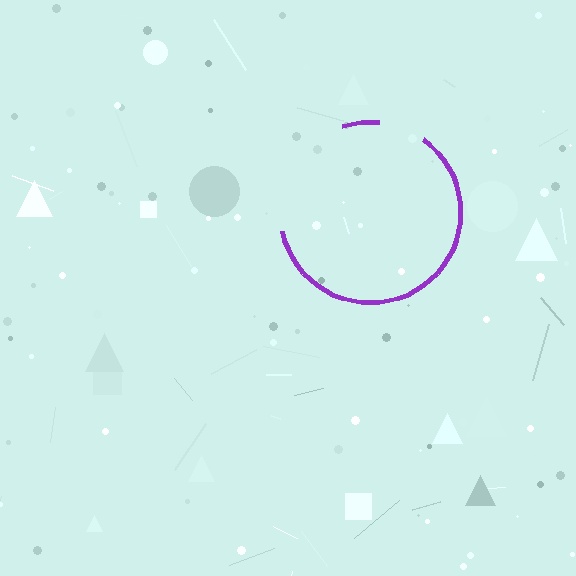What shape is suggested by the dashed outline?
The dashed outline suggests a circle.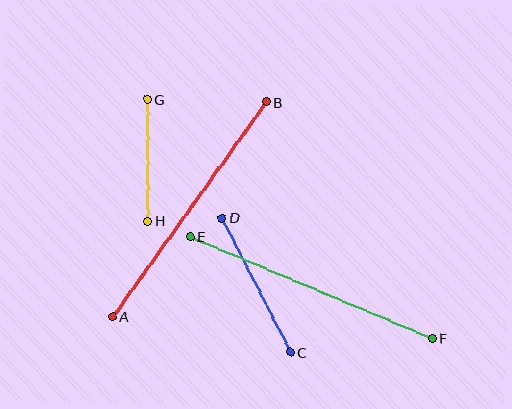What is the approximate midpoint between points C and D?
The midpoint is at approximately (256, 285) pixels.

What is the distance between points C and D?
The distance is approximately 150 pixels.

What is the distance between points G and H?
The distance is approximately 122 pixels.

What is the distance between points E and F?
The distance is approximately 262 pixels.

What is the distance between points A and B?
The distance is approximately 264 pixels.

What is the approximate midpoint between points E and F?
The midpoint is at approximately (311, 288) pixels.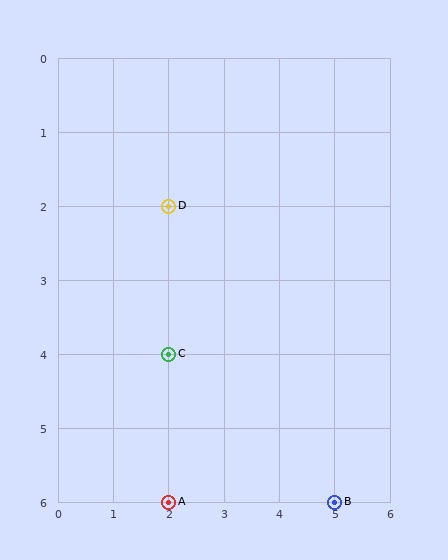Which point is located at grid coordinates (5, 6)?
Point B is at (5, 6).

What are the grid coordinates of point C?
Point C is at grid coordinates (2, 4).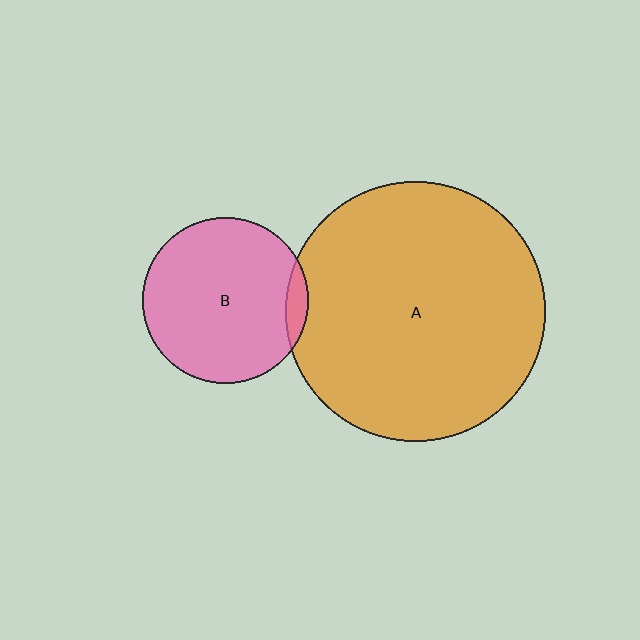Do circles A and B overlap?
Yes.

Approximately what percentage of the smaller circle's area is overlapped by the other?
Approximately 5%.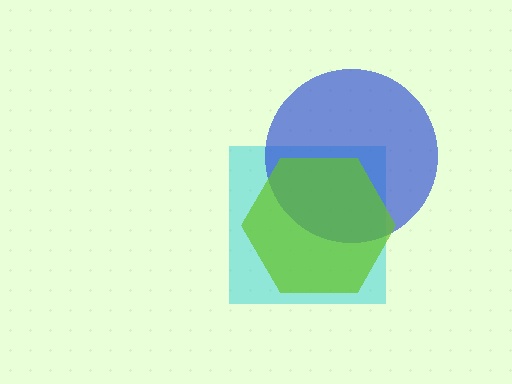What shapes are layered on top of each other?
The layered shapes are: a cyan square, a blue circle, a lime hexagon.